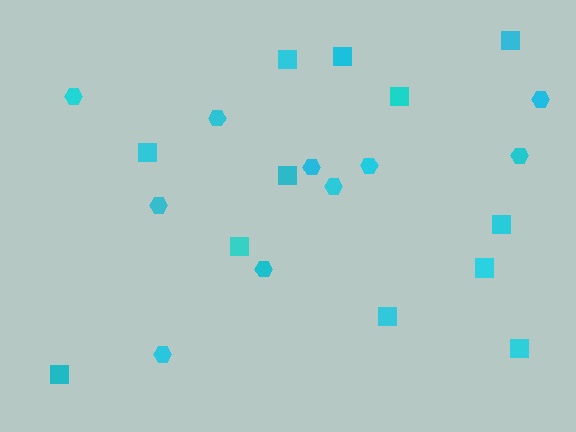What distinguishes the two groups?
There are 2 groups: one group of hexagons (10) and one group of squares (12).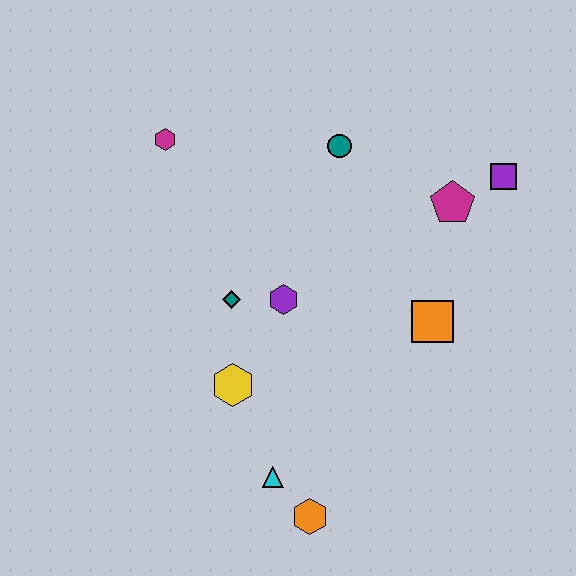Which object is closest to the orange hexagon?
The cyan triangle is closest to the orange hexagon.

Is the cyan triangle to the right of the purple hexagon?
No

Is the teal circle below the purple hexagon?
No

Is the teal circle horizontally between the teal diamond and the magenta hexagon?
No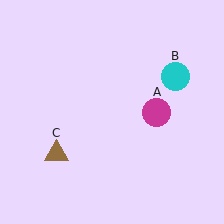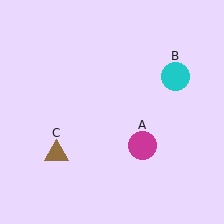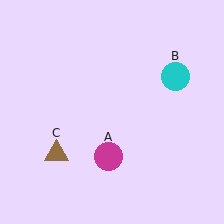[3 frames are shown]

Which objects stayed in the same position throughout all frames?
Cyan circle (object B) and brown triangle (object C) remained stationary.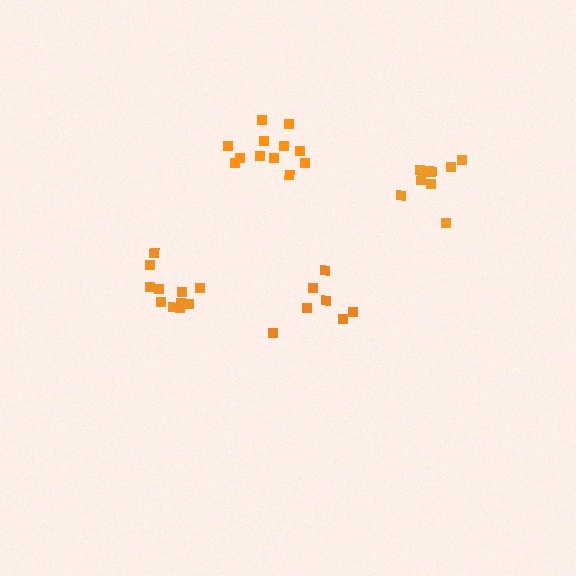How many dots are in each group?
Group 1: 9 dots, Group 2: 11 dots, Group 3: 7 dots, Group 4: 12 dots (39 total).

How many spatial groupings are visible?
There are 4 spatial groupings.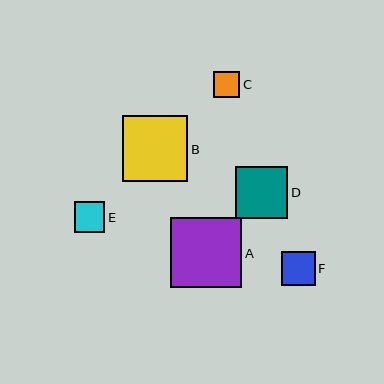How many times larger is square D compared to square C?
Square D is approximately 2.0 times the size of square C.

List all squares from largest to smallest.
From largest to smallest: A, B, D, F, E, C.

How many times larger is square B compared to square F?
Square B is approximately 1.9 times the size of square F.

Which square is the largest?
Square A is the largest with a size of approximately 71 pixels.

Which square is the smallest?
Square C is the smallest with a size of approximately 26 pixels.